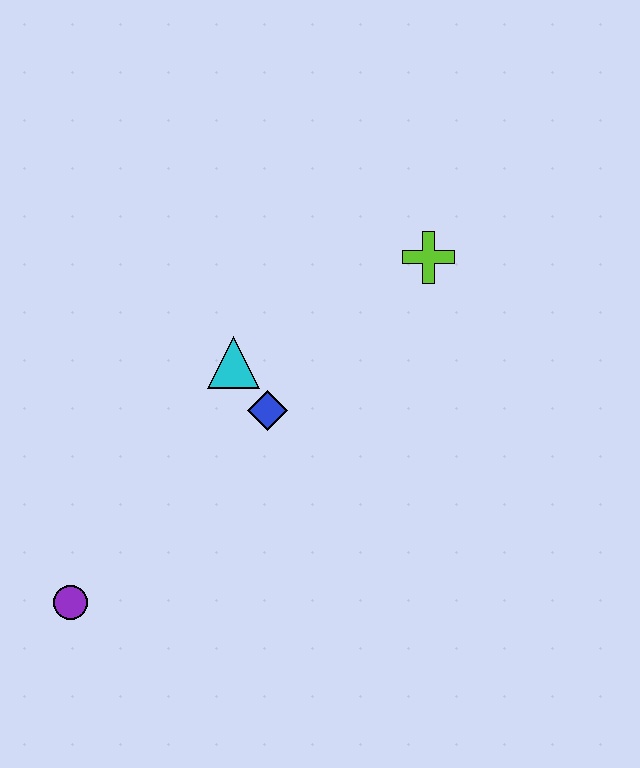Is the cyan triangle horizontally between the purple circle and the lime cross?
Yes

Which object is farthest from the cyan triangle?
The purple circle is farthest from the cyan triangle.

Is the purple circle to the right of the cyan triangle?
No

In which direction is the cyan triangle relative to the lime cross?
The cyan triangle is to the left of the lime cross.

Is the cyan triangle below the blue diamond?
No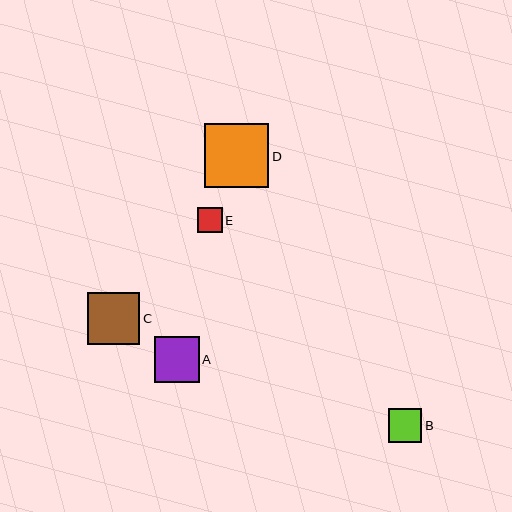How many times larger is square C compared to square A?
Square C is approximately 1.2 times the size of square A.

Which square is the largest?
Square D is the largest with a size of approximately 64 pixels.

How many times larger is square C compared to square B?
Square C is approximately 1.6 times the size of square B.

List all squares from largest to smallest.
From largest to smallest: D, C, A, B, E.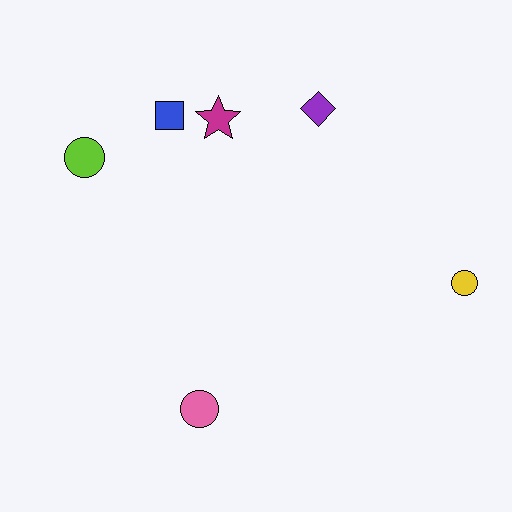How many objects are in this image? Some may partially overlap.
There are 6 objects.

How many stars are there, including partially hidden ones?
There is 1 star.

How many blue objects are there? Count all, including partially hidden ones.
There is 1 blue object.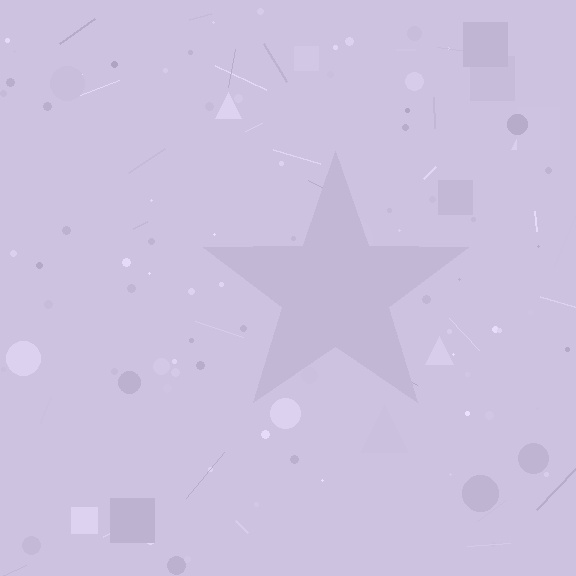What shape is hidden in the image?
A star is hidden in the image.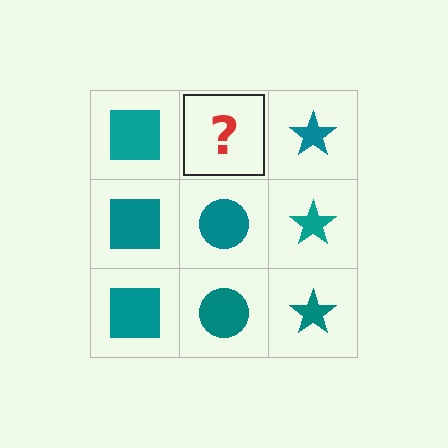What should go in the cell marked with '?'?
The missing cell should contain a teal circle.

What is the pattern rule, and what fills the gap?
The rule is that each column has a consistent shape. The gap should be filled with a teal circle.